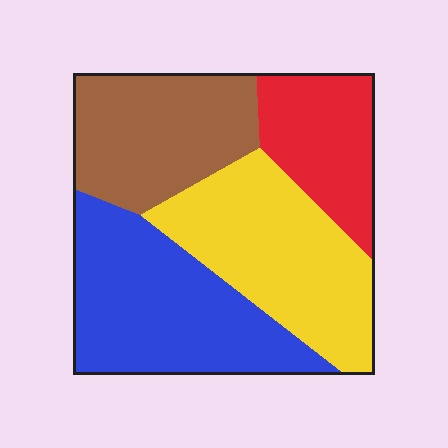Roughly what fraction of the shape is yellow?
Yellow takes up between a quarter and a half of the shape.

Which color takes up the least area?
Red, at roughly 15%.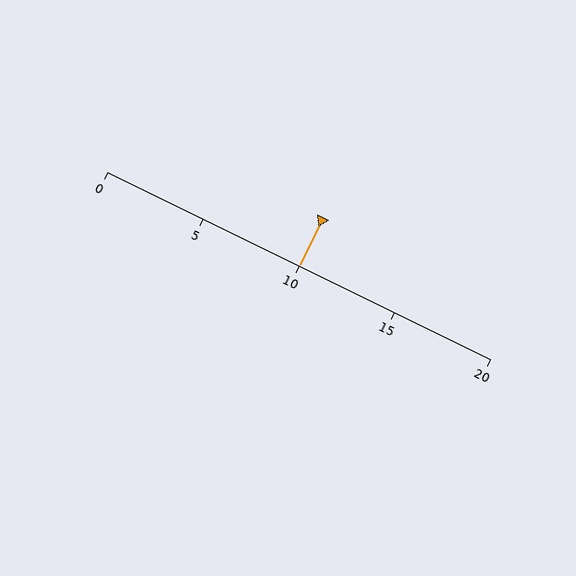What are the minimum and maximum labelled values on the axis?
The axis runs from 0 to 20.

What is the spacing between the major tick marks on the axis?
The major ticks are spaced 5 apart.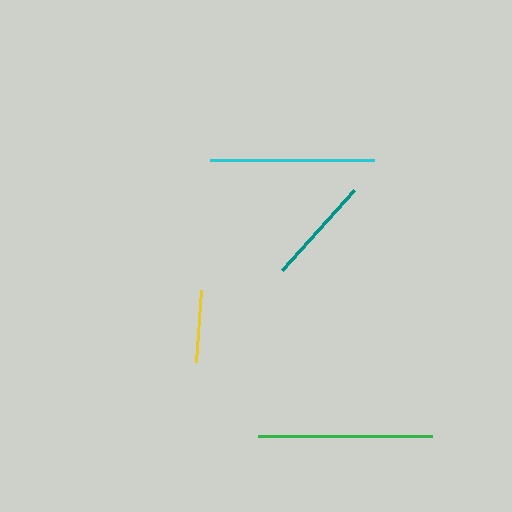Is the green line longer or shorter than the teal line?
The green line is longer than the teal line.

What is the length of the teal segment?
The teal segment is approximately 108 pixels long.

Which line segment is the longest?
The green line is the longest at approximately 174 pixels.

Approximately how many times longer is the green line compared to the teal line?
The green line is approximately 1.6 times the length of the teal line.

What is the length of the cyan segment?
The cyan segment is approximately 164 pixels long.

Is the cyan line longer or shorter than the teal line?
The cyan line is longer than the teal line.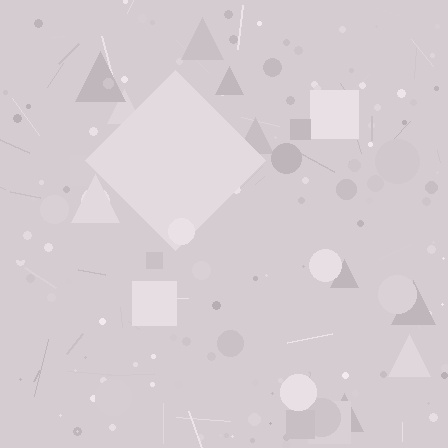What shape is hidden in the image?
A diamond is hidden in the image.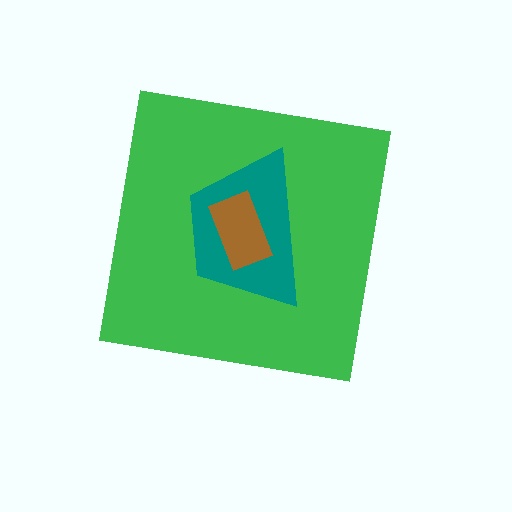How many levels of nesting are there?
3.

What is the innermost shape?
The brown rectangle.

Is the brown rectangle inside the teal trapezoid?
Yes.